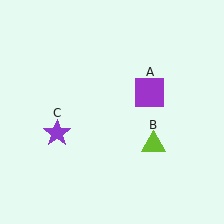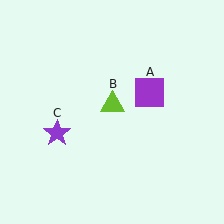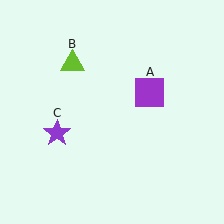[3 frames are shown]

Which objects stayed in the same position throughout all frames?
Purple square (object A) and purple star (object C) remained stationary.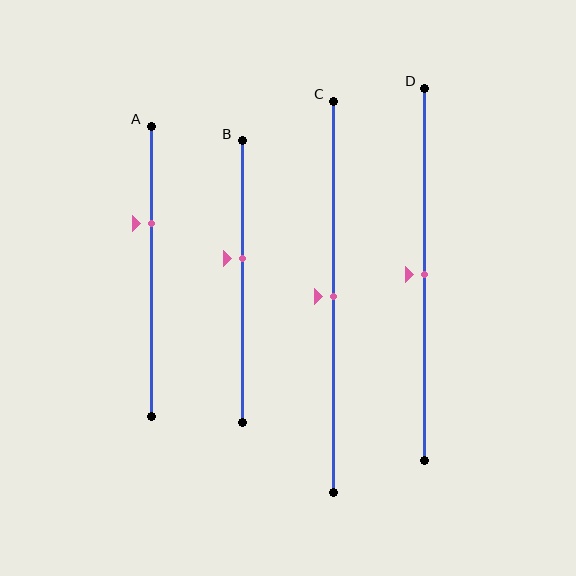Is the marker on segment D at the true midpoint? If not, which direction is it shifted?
Yes, the marker on segment D is at the true midpoint.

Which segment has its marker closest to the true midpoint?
Segment C has its marker closest to the true midpoint.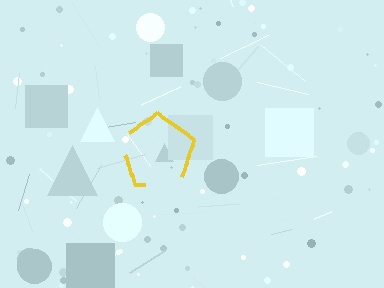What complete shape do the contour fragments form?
The contour fragments form a pentagon.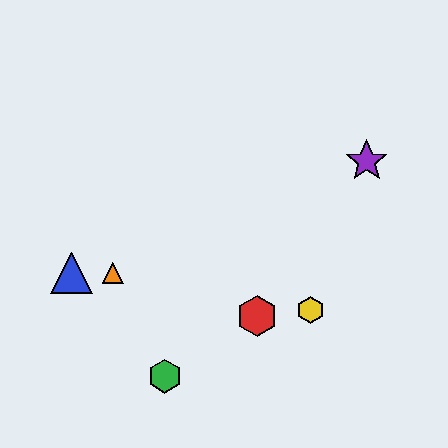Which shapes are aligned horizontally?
The blue triangle, the orange triangle are aligned horizontally.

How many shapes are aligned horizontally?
2 shapes (the blue triangle, the orange triangle) are aligned horizontally.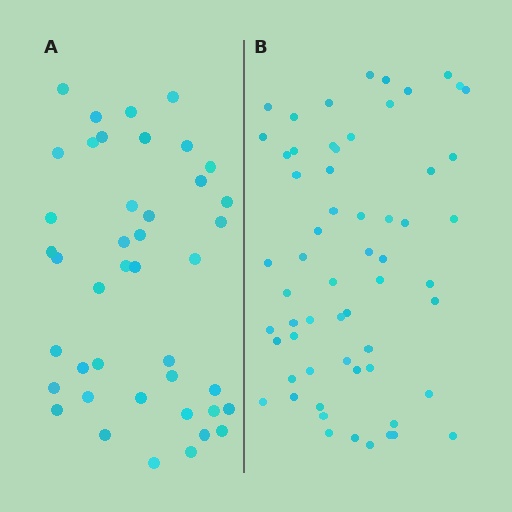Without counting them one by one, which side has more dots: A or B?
Region B (the right region) has more dots.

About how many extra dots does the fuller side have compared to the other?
Region B has approximately 20 more dots than region A.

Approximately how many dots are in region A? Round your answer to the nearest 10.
About 40 dots. (The exact count is 42, which rounds to 40.)